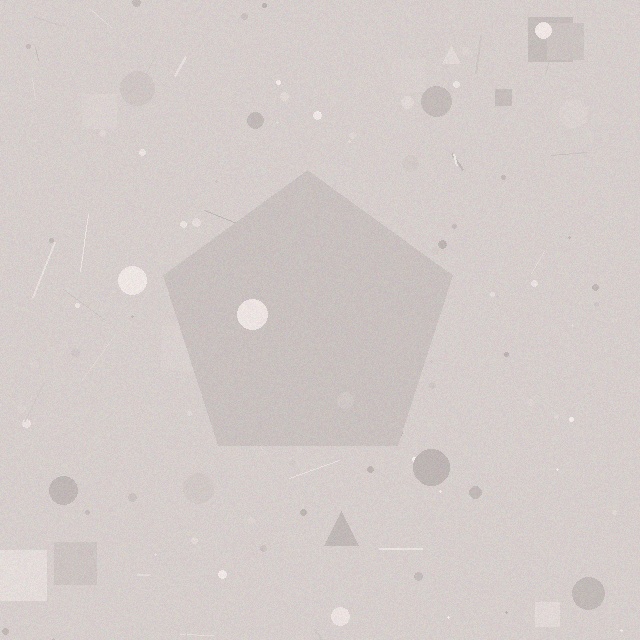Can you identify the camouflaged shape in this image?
The camouflaged shape is a pentagon.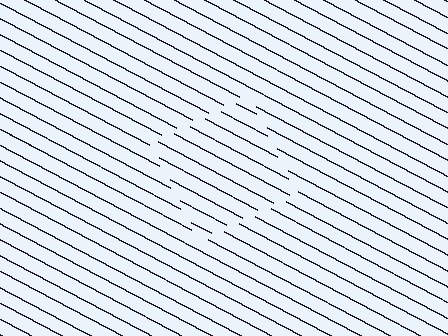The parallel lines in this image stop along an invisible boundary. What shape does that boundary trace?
An illusory square. The interior of the shape contains the same grating, shifted by half a period — the contour is defined by the phase discontinuity where line-ends from the inner and outer gratings abut.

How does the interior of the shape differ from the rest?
The interior of the shape contains the same grating, shifted by half a period — the contour is defined by the phase discontinuity where line-ends from the inner and outer gratings abut.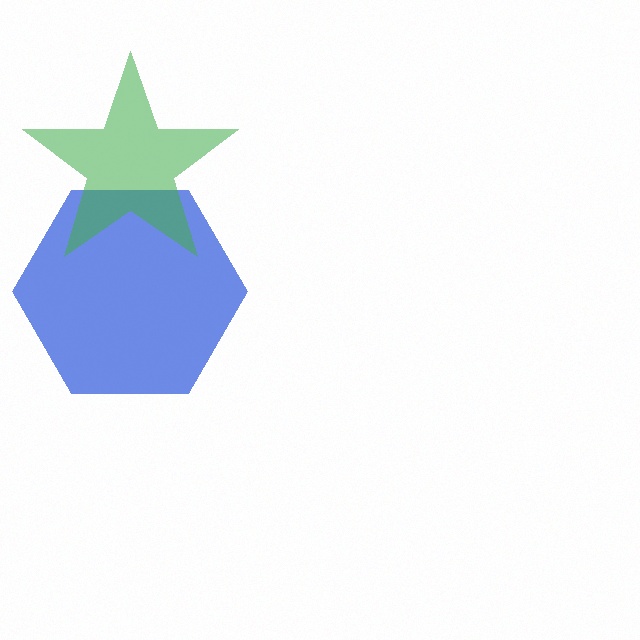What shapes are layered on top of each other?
The layered shapes are: a blue hexagon, a green star.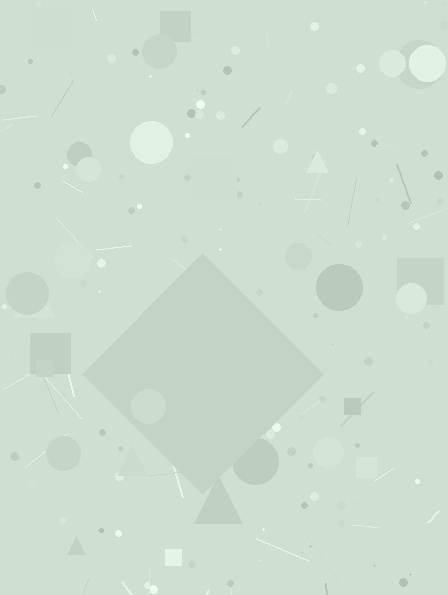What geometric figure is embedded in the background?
A diamond is embedded in the background.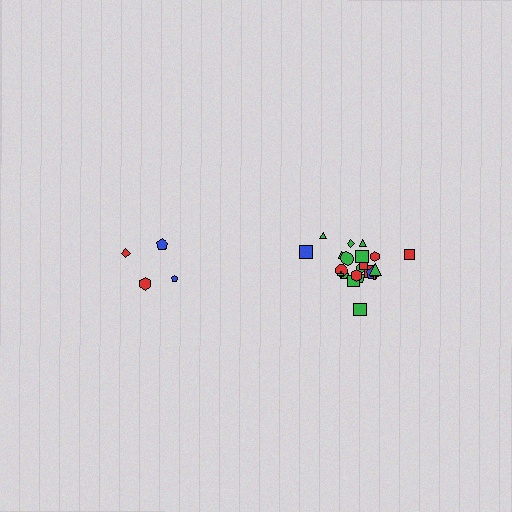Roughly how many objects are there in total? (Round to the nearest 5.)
Roughly 25 objects in total.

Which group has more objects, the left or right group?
The right group.